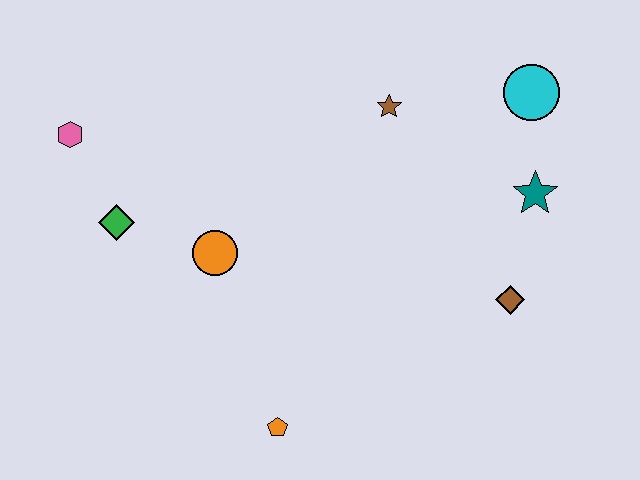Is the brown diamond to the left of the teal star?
Yes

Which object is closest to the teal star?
The cyan circle is closest to the teal star.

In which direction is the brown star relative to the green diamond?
The brown star is to the right of the green diamond.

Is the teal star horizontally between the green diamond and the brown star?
No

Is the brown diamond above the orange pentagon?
Yes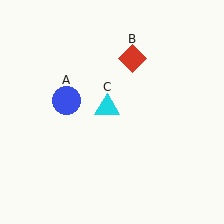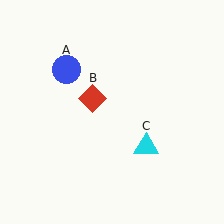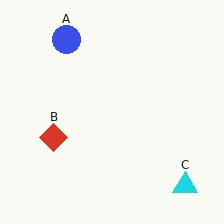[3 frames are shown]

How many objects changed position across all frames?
3 objects changed position: blue circle (object A), red diamond (object B), cyan triangle (object C).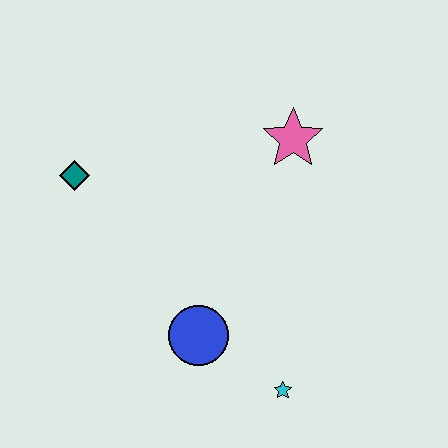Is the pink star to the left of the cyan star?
No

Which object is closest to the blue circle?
The cyan star is closest to the blue circle.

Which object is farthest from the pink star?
The cyan star is farthest from the pink star.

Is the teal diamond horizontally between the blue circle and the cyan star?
No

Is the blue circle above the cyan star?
Yes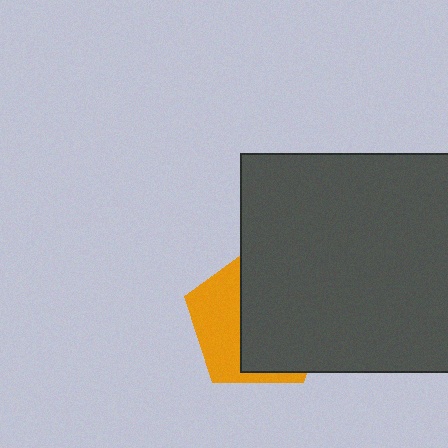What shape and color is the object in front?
The object in front is a dark gray rectangle.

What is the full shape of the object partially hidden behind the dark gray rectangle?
The partially hidden object is an orange pentagon.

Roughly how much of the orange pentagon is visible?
A small part of it is visible (roughly 37%).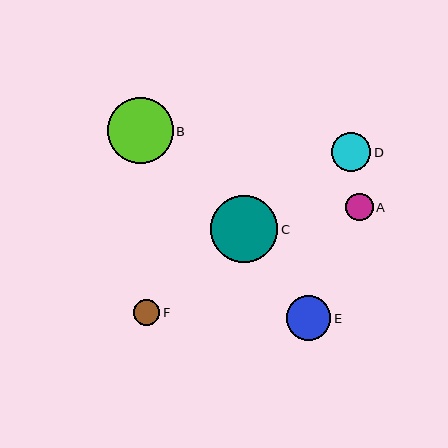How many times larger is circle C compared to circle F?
Circle C is approximately 2.5 times the size of circle F.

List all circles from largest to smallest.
From largest to smallest: C, B, E, D, A, F.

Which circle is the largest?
Circle C is the largest with a size of approximately 67 pixels.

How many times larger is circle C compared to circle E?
Circle C is approximately 1.5 times the size of circle E.